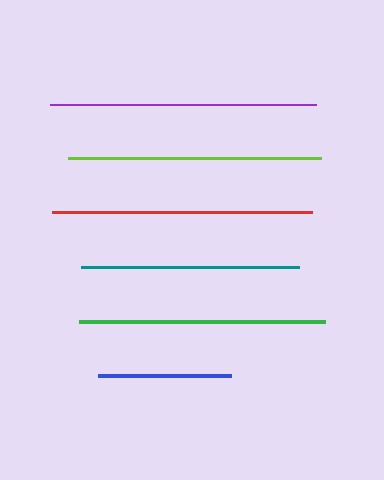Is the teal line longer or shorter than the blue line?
The teal line is longer than the blue line.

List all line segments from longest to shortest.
From longest to shortest: purple, red, lime, green, teal, blue.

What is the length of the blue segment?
The blue segment is approximately 133 pixels long.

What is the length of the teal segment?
The teal segment is approximately 218 pixels long.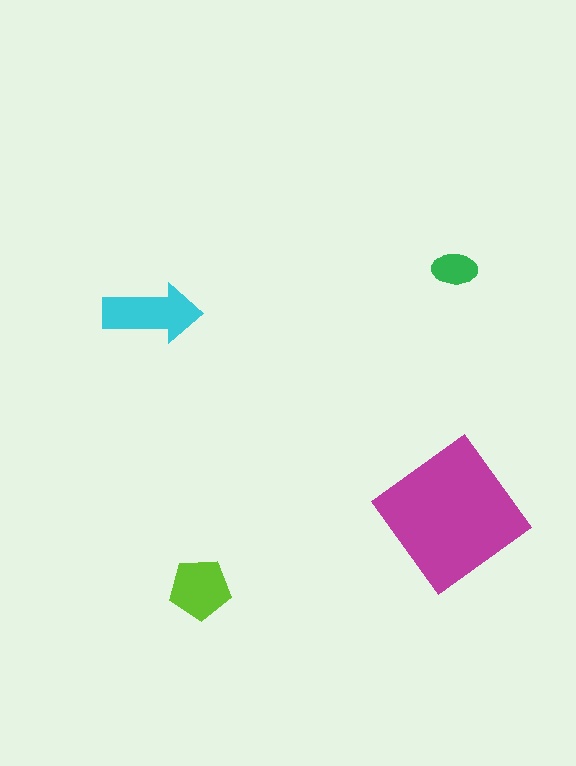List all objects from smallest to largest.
The green ellipse, the lime pentagon, the cyan arrow, the magenta diamond.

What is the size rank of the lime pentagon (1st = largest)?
3rd.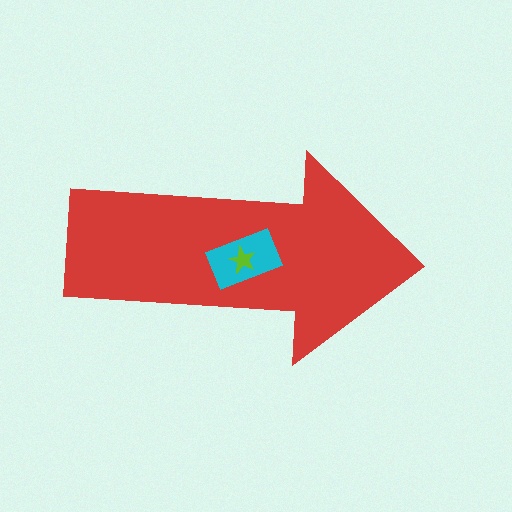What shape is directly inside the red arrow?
The cyan rectangle.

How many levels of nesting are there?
3.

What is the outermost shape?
The red arrow.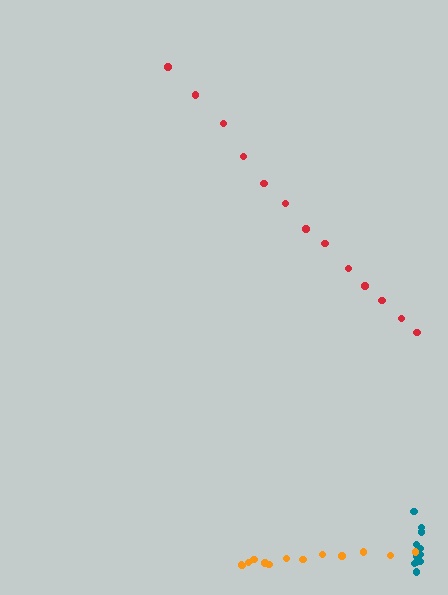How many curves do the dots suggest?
There are 3 distinct paths.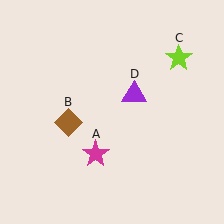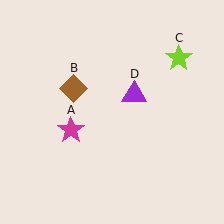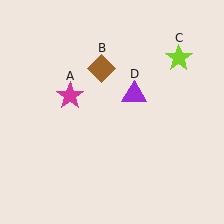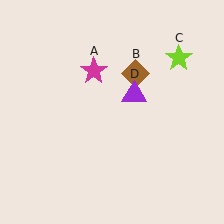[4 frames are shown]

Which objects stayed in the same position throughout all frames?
Lime star (object C) and purple triangle (object D) remained stationary.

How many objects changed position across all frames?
2 objects changed position: magenta star (object A), brown diamond (object B).